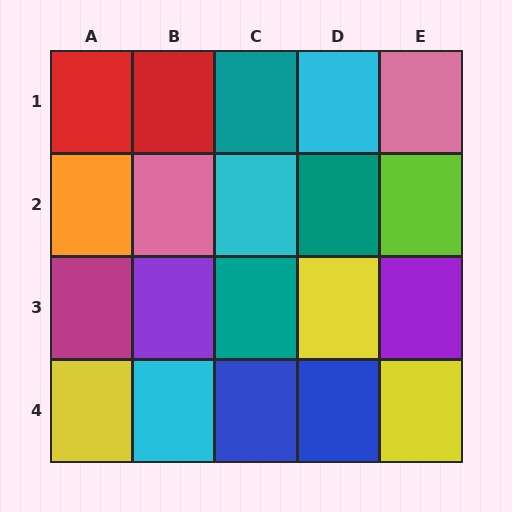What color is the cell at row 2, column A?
Orange.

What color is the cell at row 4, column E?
Yellow.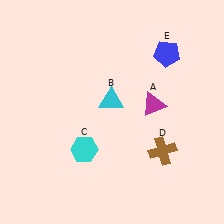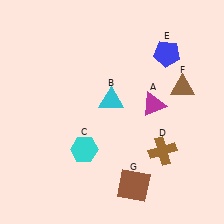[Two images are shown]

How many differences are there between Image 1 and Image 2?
There are 2 differences between the two images.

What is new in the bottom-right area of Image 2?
A brown square (G) was added in the bottom-right area of Image 2.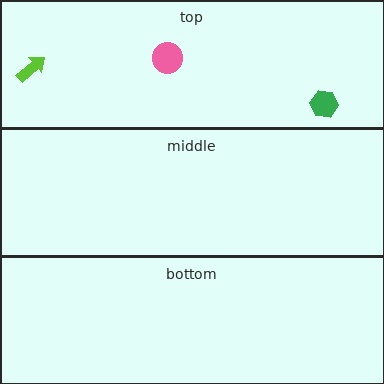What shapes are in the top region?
The green hexagon, the pink circle, the lime arrow.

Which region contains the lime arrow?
The top region.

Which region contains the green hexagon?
The top region.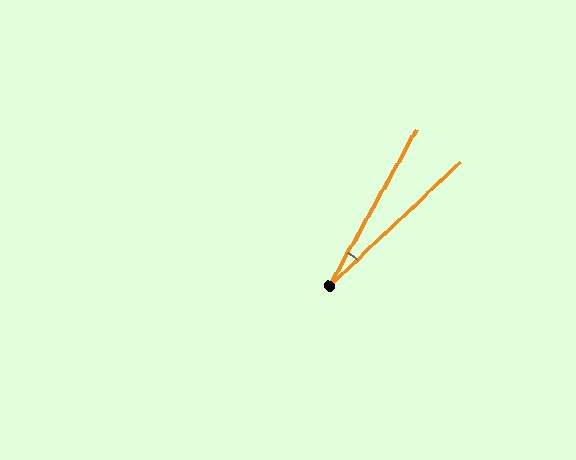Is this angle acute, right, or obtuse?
It is acute.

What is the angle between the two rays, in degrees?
Approximately 17 degrees.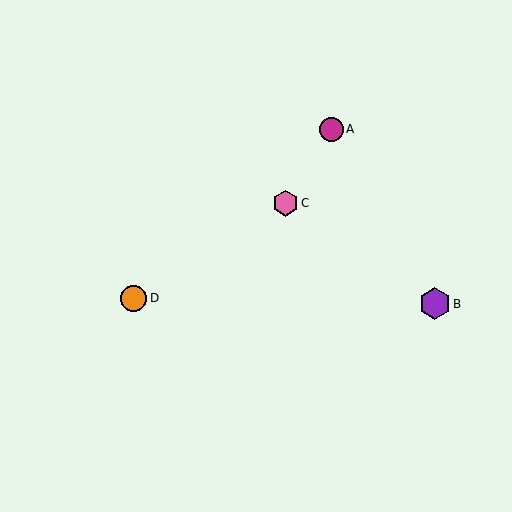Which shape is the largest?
The purple hexagon (labeled B) is the largest.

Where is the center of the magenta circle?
The center of the magenta circle is at (331, 129).